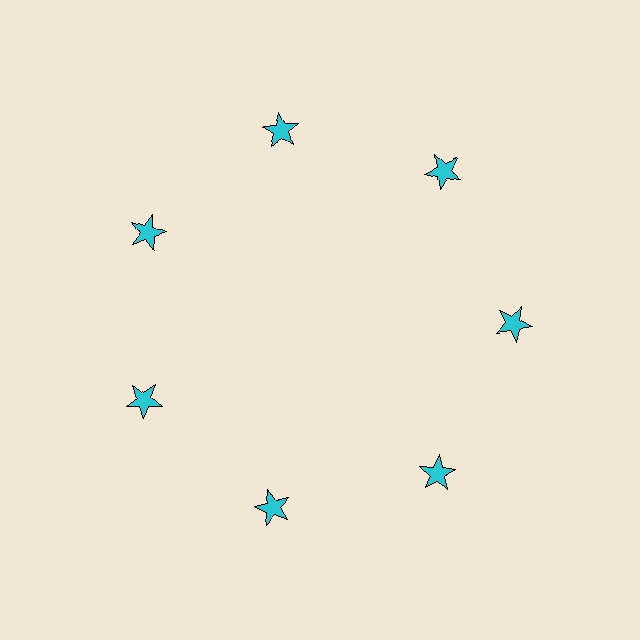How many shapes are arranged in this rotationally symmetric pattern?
There are 7 shapes, arranged in 7 groups of 1.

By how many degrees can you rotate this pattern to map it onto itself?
The pattern maps onto itself every 51 degrees of rotation.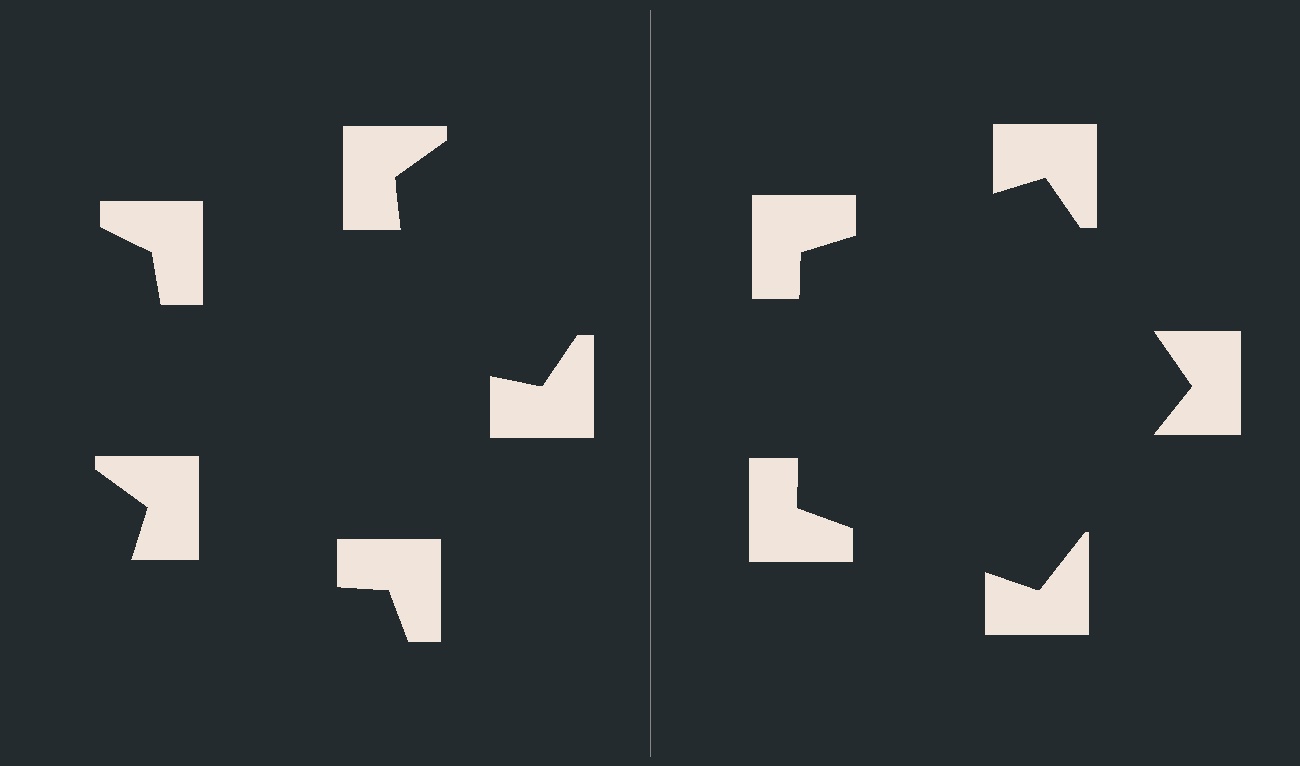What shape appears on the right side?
An illusory pentagon.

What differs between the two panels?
The notched squares are positioned identically on both sides; only the wedge orientations differ. On the right they align to a pentagon; on the left they are misaligned.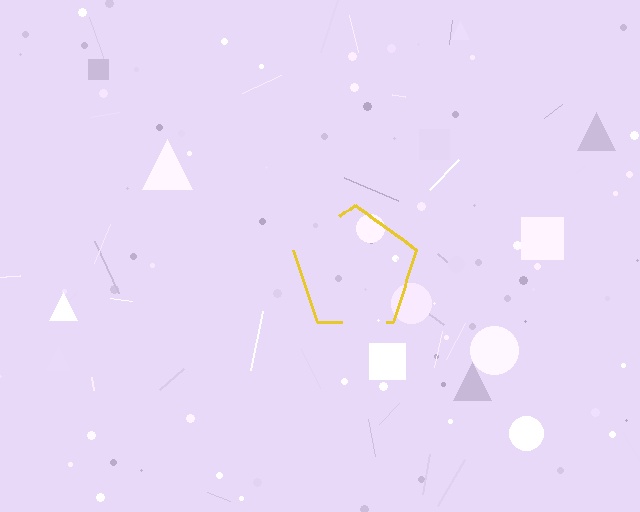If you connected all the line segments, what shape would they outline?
They would outline a pentagon.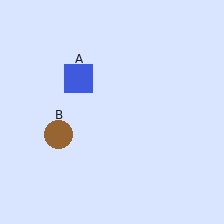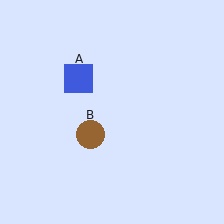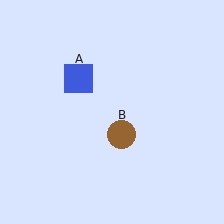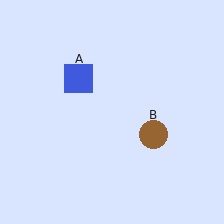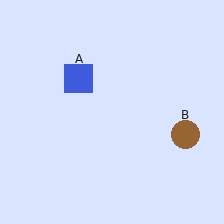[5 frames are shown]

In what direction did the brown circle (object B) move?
The brown circle (object B) moved right.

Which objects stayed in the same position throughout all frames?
Blue square (object A) remained stationary.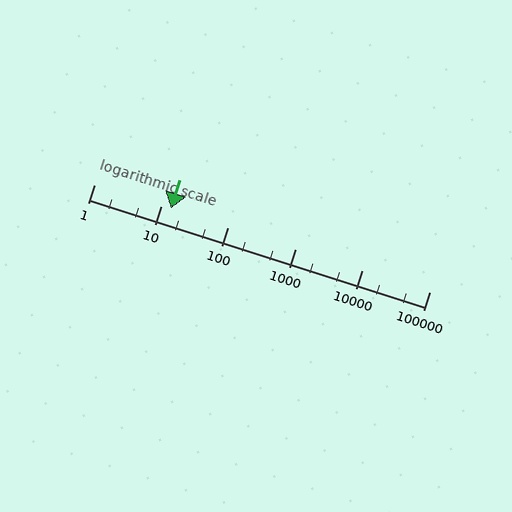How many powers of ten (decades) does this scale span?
The scale spans 5 decades, from 1 to 100000.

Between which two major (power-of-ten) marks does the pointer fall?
The pointer is between 10 and 100.